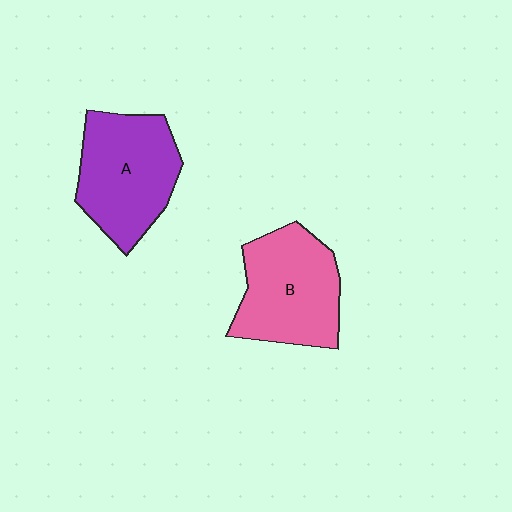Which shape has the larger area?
Shape A (purple).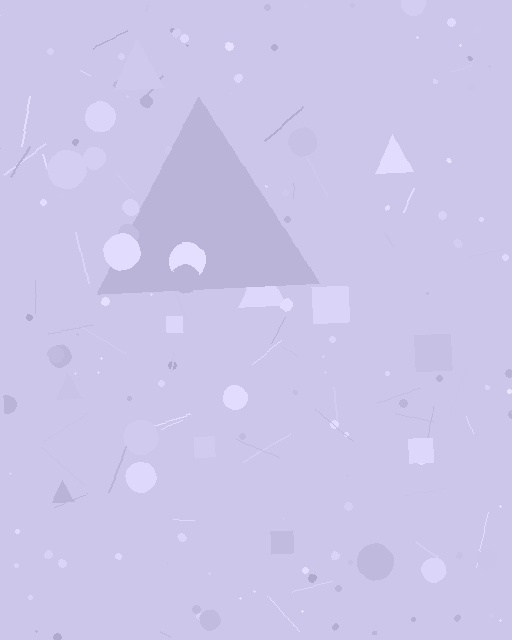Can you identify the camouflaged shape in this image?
The camouflaged shape is a triangle.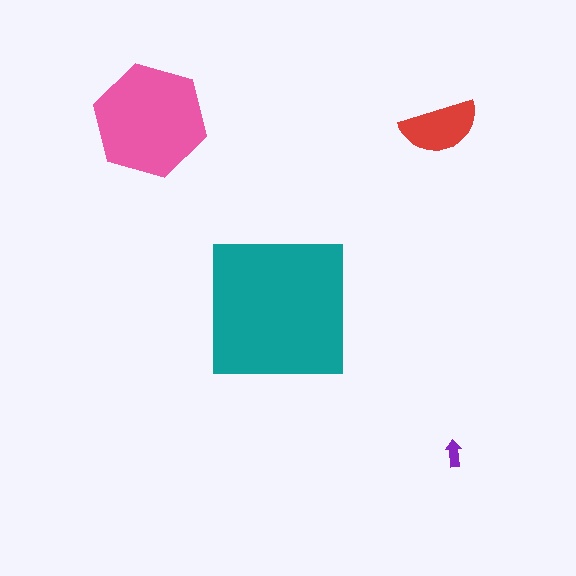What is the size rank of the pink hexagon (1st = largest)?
2nd.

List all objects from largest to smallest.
The teal square, the pink hexagon, the red semicircle, the purple arrow.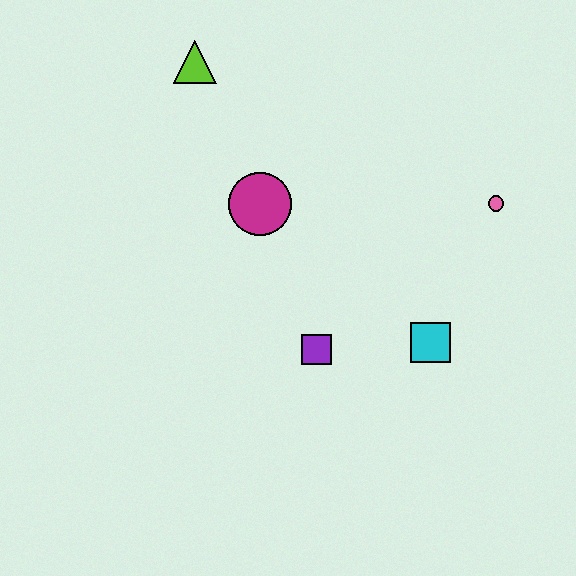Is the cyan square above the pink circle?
No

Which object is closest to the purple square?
The cyan square is closest to the purple square.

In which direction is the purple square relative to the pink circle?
The purple square is to the left of the pink circle.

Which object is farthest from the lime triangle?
The cyan square is farthest from the lime triangle.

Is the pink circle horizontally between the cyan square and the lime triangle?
No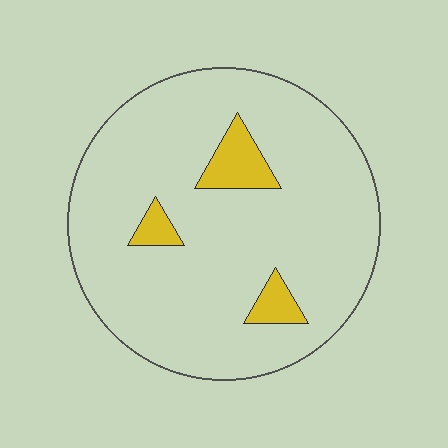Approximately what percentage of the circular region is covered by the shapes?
Approximately 10%.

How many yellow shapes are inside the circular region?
3.